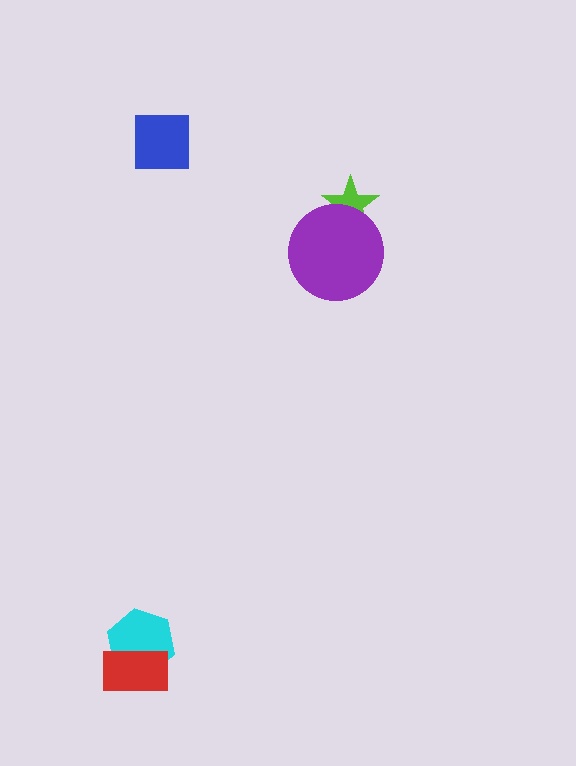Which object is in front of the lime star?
The purple circle is in front of the lime star.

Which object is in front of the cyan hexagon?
The red rectangle is in front of the cyan hexagon.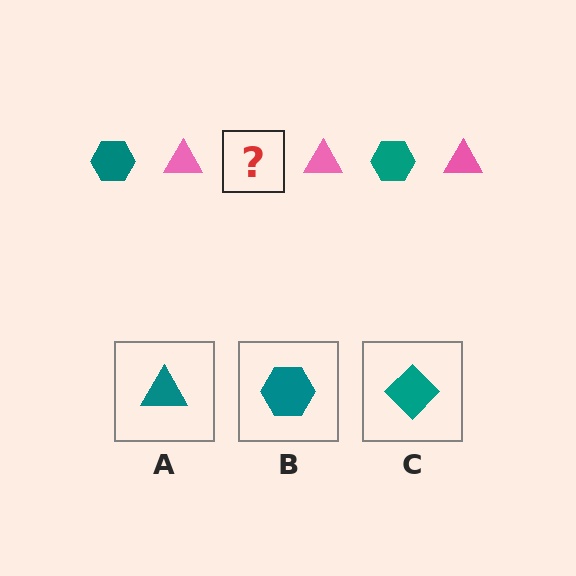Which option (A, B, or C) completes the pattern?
B.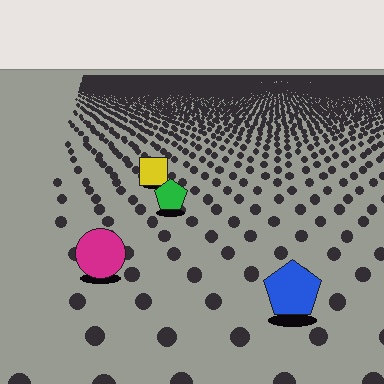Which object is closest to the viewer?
The blue pentagon is closest. The texture marks near it are larger and more spread out.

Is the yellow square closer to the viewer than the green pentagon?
No. The green pentagon is closer — you can tell from the texture gradient: the ground texture is coarser near it.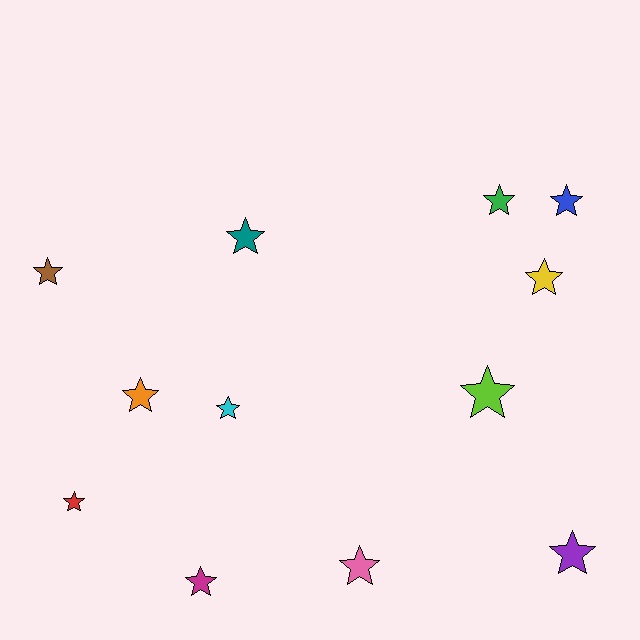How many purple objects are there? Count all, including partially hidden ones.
There is 1 purple object.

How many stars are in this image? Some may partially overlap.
There are 12 stars.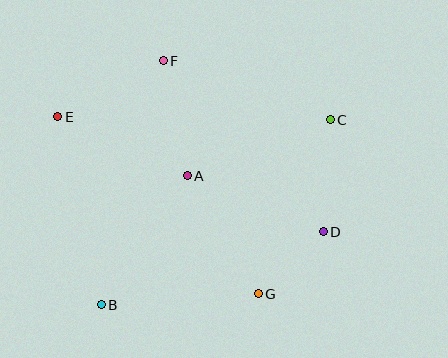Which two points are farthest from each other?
Points B and C are farthest from each other.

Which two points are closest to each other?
Points D and G are closest to each other.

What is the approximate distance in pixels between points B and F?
The distance between B and F is approximately 252 pixels.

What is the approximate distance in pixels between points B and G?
The distance between B and G is approximately 158 pixels.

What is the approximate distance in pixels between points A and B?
The distance between A and B is approximately 155 pixels.